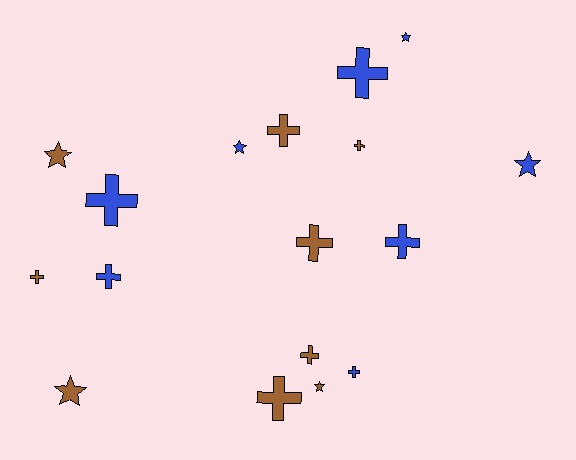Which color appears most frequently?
Brown, with 9 objects.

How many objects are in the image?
There are 17 objects.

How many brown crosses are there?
There are 6 brown crosses.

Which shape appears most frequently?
Cross, with 11 objects.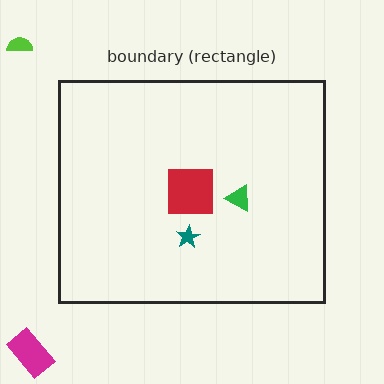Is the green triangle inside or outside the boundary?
Inside.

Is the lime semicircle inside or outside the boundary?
Outside.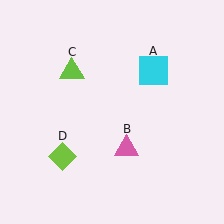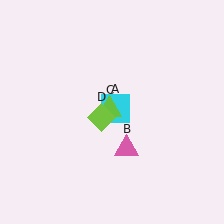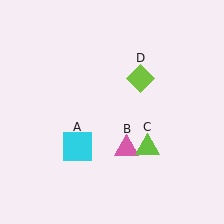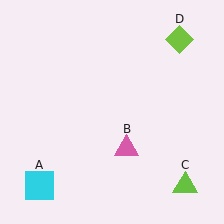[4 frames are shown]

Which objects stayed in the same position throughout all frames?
Pink triangle (object B) remained stationary.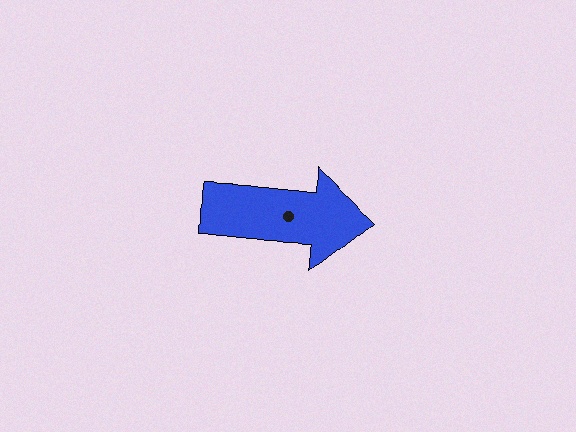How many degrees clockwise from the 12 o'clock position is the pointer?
Approximately 93 degrees.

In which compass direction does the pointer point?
East.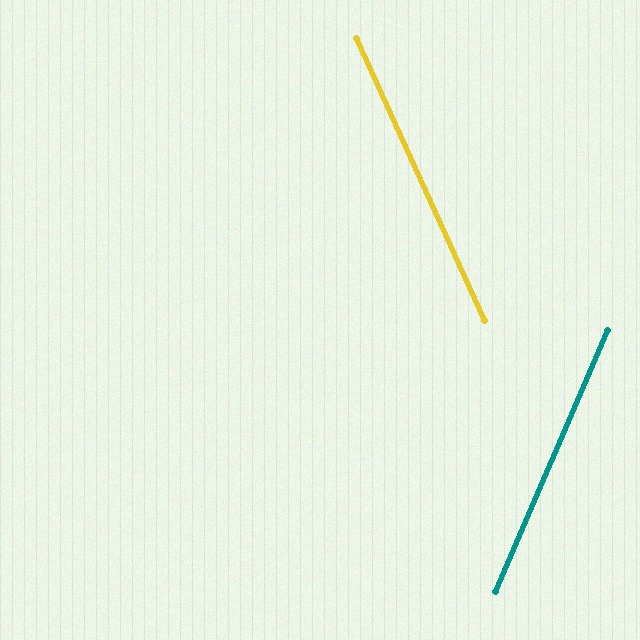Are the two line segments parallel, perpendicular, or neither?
Neither parallel nor perpendicular — they differ by about 48°.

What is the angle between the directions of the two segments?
Approximately 48 degrees.